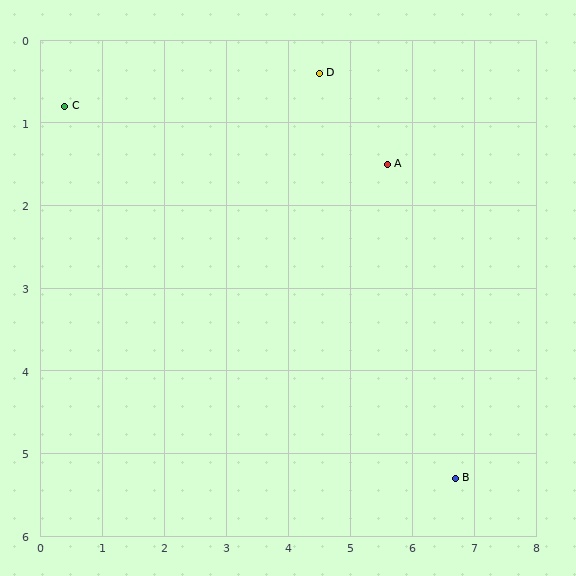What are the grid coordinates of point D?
Point D is at approximately (4.5, 0.4).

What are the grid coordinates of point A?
Point A is at approximately (5.6, 1.5).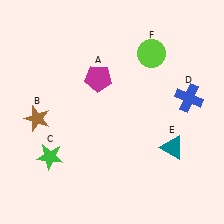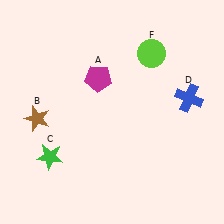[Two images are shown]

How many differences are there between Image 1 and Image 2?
There is 1 difference between the two images.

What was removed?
The teal triangle (E) was removed in Image 2.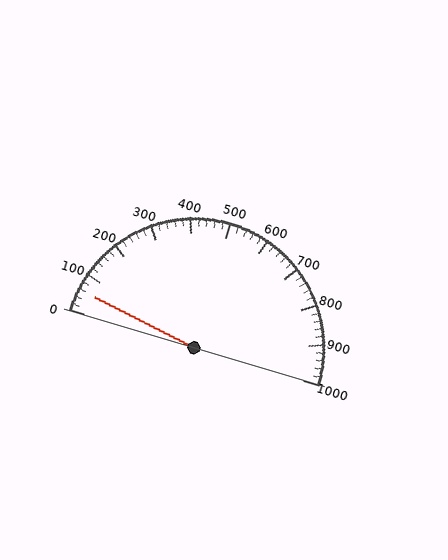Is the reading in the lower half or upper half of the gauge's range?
The reading is in the lower half of the range (0 to 1000).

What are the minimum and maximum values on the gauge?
The gauge ranges from 0 to 1000.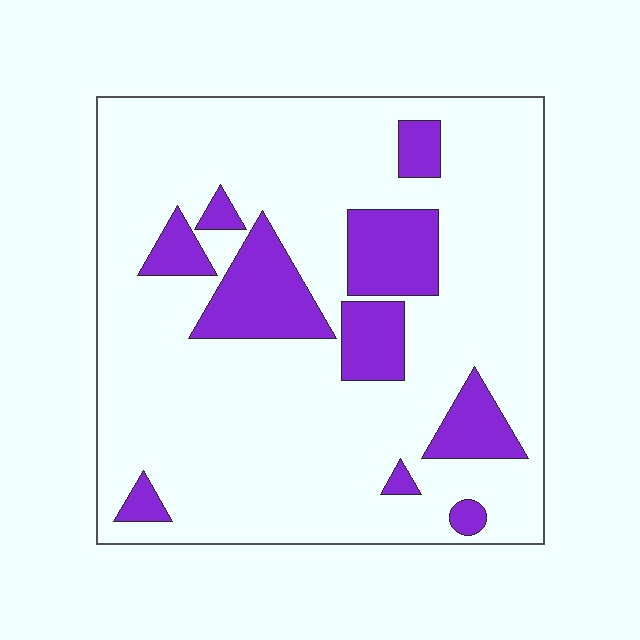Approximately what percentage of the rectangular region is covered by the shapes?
Approximately 20%.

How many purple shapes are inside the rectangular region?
10.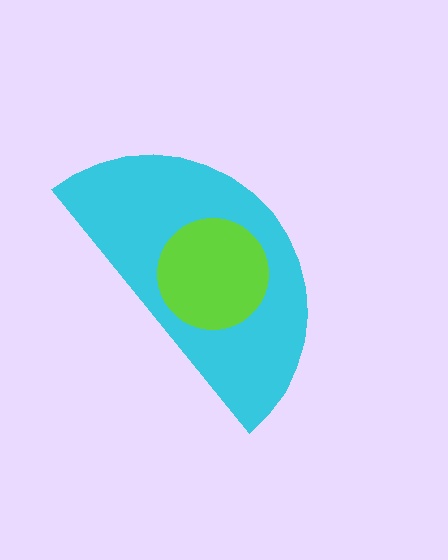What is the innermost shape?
The lime circle.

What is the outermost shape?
The cyan semicircle.